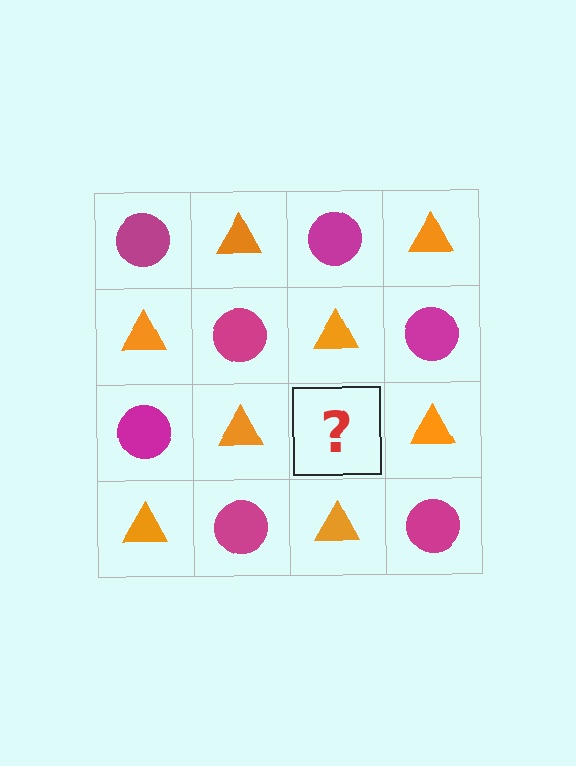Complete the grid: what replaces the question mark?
The question mark should be replaced with a magenta circle.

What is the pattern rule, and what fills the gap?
The rule is that it alternates magenta circle and orange triangle in a checkerboard pattern. The gap should be filled with a magenta circle.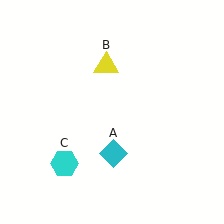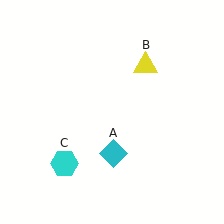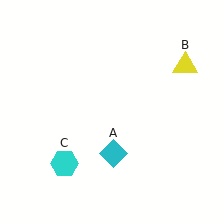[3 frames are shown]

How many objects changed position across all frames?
1 object changed position: yellow triangle (object B).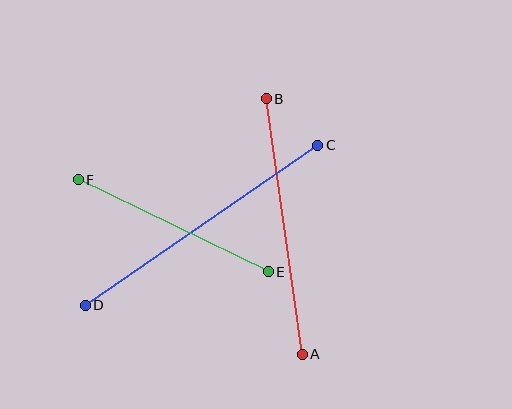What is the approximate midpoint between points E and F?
The midpoint is at approximately (173, 226) pixels.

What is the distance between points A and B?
The distance is approximately 258 pixels.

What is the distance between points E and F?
The distance is approximately 211 pixels.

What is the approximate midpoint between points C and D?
The midpoint is at approximately (202, 225) pixels.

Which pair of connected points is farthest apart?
Points C and D are farthest apart.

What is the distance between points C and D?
The distance is approximately 282 pixels.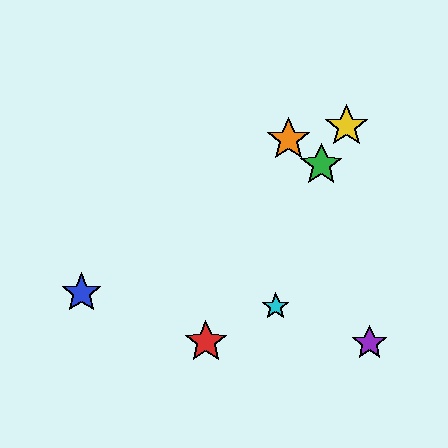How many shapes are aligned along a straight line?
3 shapes (the red star, the green star, the yellow star) are aligned along a straight line.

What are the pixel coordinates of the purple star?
The purple star is at (369, 343).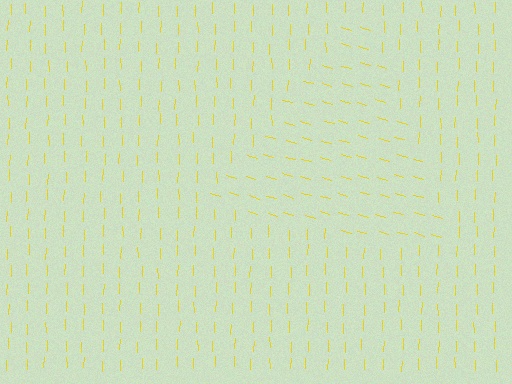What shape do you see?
I see a triangle.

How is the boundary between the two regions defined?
The boundary is defined purely by a change in line orientation (approximately 75 degrees difference). All lines are the same color and thickness.